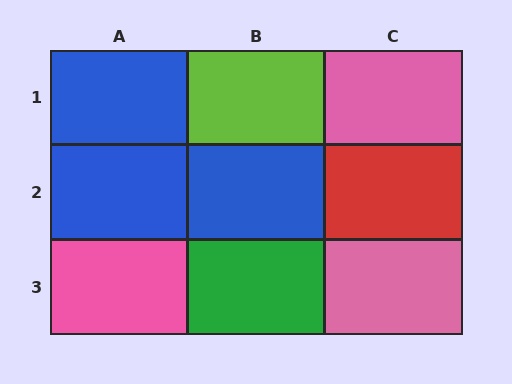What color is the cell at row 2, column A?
Blue.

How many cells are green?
1 cell is green.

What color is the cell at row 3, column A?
Pink.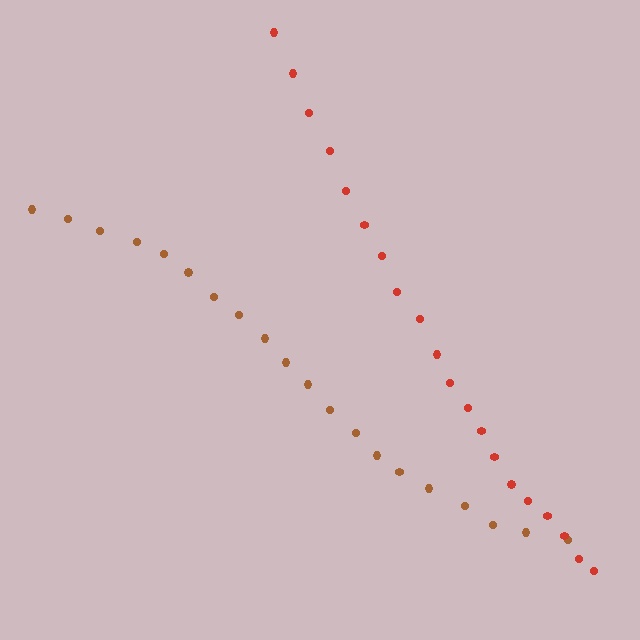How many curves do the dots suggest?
There are 2 distinct paths.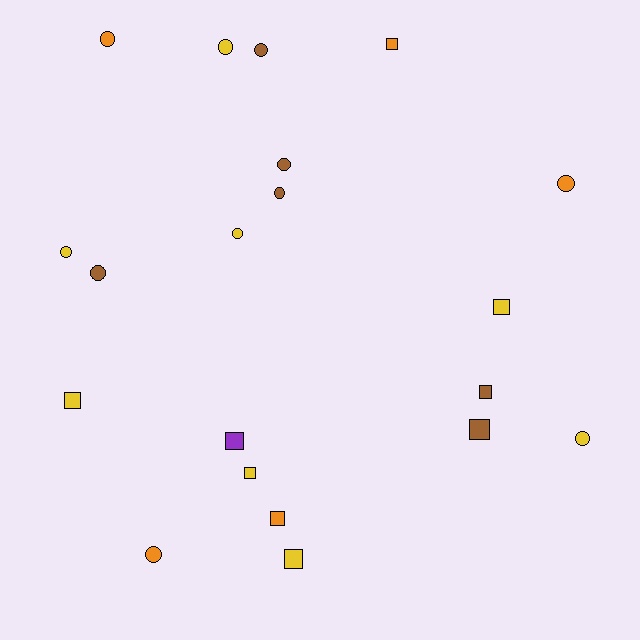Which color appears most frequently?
Yellow, with 8 objects.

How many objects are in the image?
There are 20 objects.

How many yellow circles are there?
There are 4 yellow circles.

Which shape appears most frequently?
Circle, with 11 objects.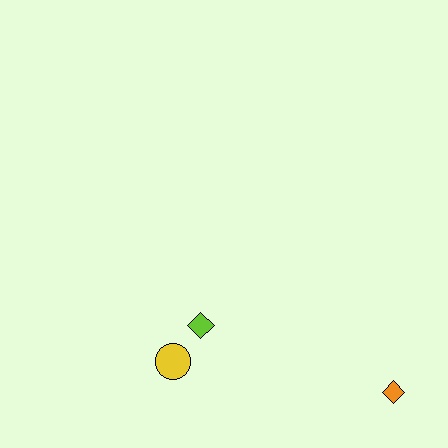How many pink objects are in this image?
There are no pink objects.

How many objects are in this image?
There are 3 objects.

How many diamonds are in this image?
There are 2 diamonds.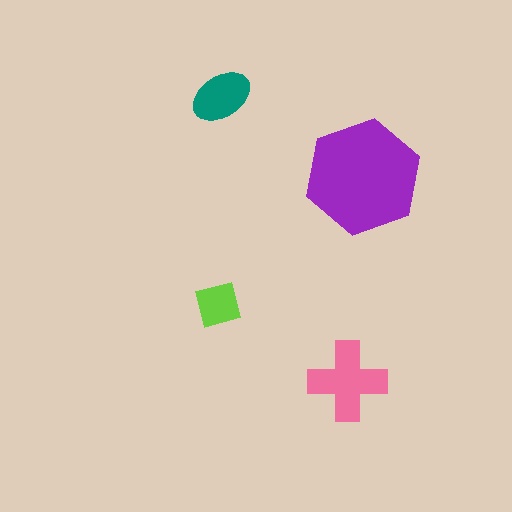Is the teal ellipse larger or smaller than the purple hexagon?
Smaller.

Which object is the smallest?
The lime square.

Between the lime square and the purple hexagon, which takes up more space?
The purple hexagon.